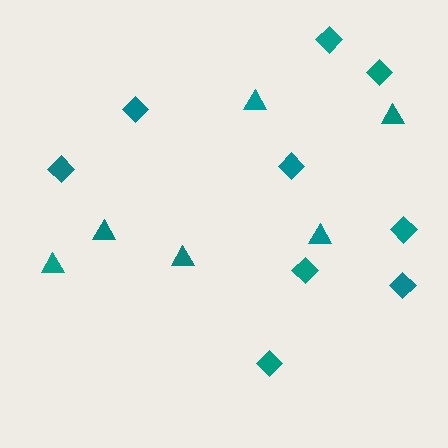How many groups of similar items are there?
There are 2 groups: one group of diamonds (9) and one group of triangles (6).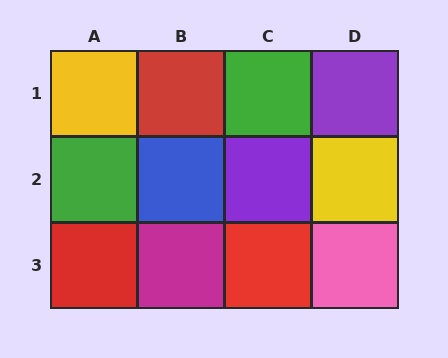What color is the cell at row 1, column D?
Purple.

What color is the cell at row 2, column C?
Purple.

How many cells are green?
2 cells are green.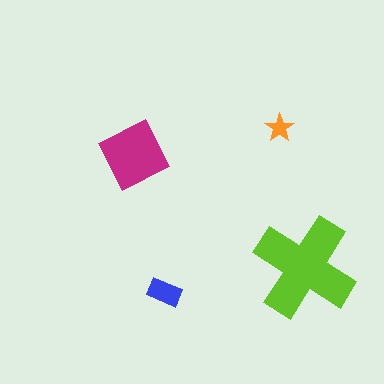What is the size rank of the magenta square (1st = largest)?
2nd.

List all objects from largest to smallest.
The lime cross, the magenta square, the blue rectangle, the orange star.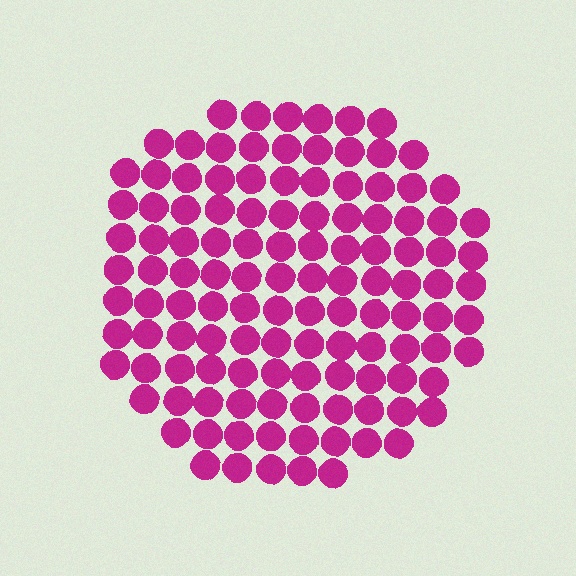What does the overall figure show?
The overall figure shows a circle.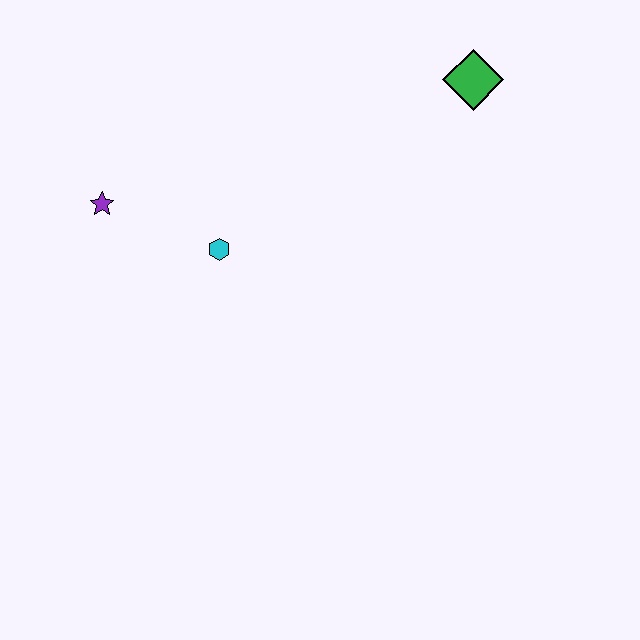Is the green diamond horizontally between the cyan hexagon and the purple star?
No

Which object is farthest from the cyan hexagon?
The green diamond is farthest from the cyan hexagon.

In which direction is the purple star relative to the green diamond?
The purple star is to the left of the green diamond.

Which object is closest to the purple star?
The cyan hexagon is closest to the purple star.